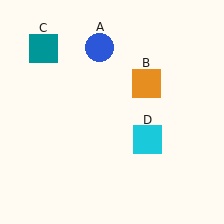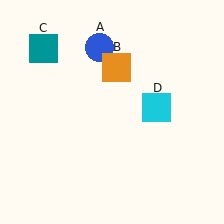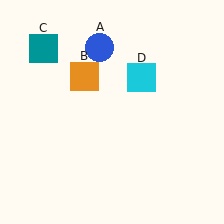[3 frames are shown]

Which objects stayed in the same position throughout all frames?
Blue circle (object A) and teal square (object C) remained stationary.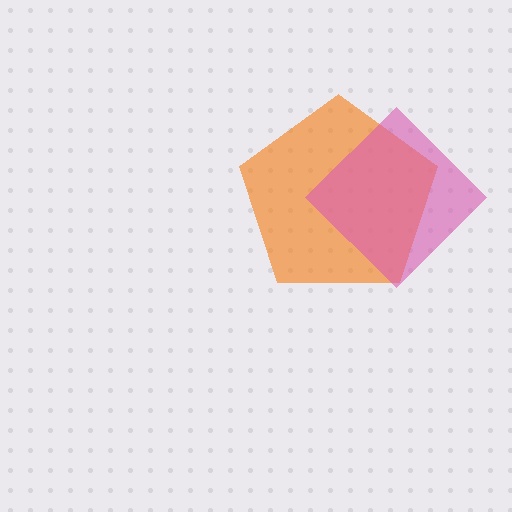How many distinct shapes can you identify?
There are 2 distinct shapes: an orange pentagon, a pink diamond.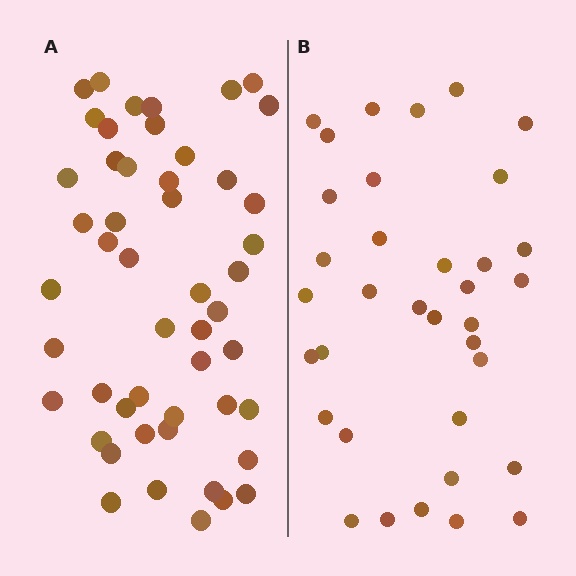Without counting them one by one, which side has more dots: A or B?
Region A (the left region) has more dots.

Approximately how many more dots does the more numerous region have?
Region A has approximately 15 more dots than region B.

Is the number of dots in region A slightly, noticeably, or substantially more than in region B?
Region A has noticeably more, but not dramatically so. The ratio is roughly 1.4 to 1.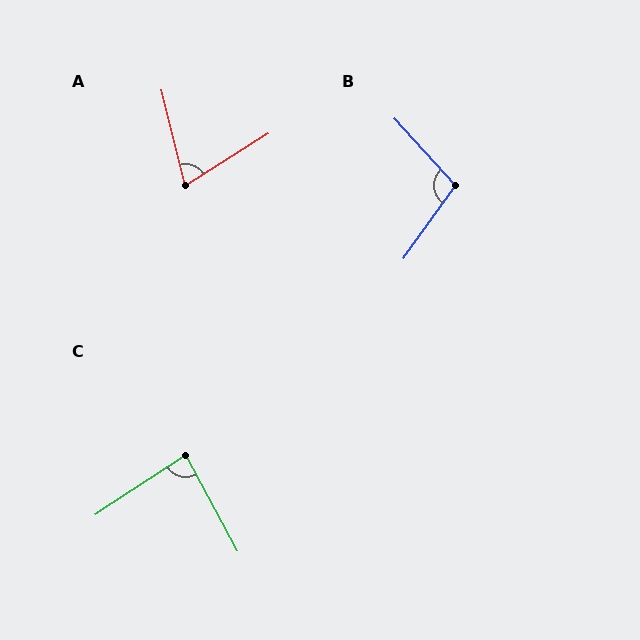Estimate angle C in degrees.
Approximately 85 degrees.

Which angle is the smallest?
A, at approximately 72 degrees.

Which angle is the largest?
B, at approximately 102 degrees.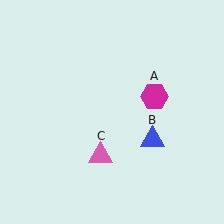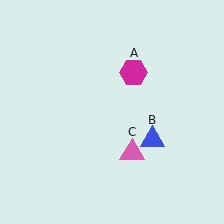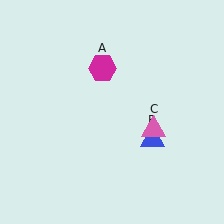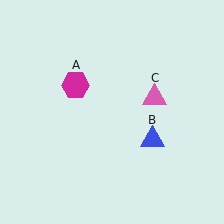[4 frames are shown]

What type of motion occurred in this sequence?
The magenta hexagon (object A), pink triangle (object C) rotated counterclockwise around the center of the scene.